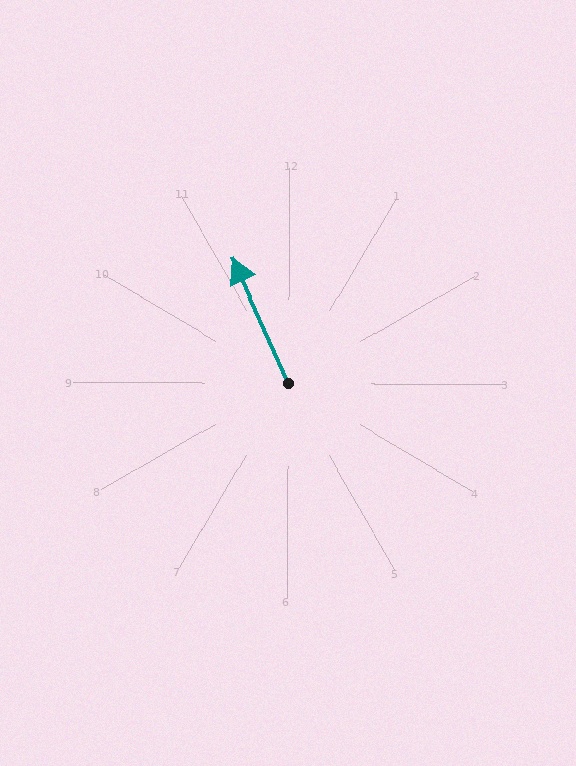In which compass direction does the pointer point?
Northwest.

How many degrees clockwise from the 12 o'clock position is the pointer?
Approximately 336 degrees.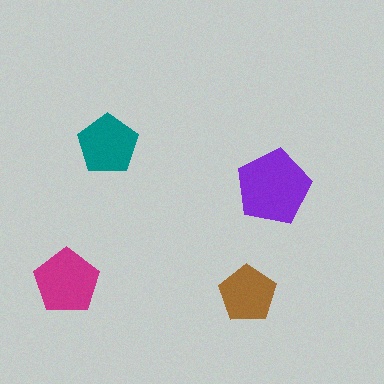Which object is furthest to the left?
The magenta pentagon is leftmost.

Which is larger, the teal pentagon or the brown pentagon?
The teal one.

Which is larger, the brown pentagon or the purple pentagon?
The purple one.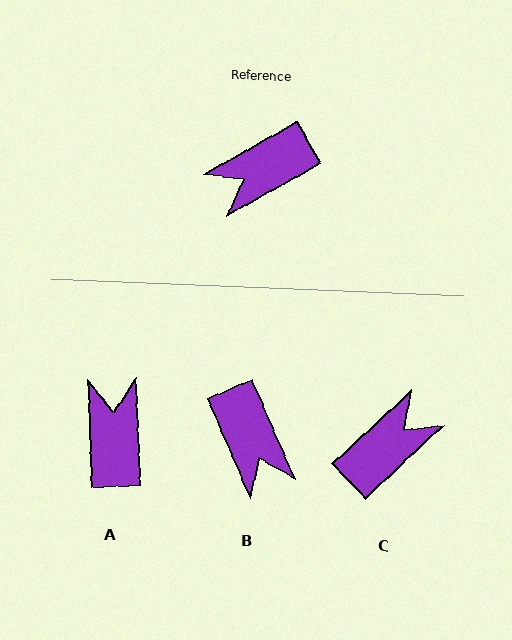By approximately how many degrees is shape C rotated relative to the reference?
Approximately 167 degrees clockwise.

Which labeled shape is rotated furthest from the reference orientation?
C, about 167 degrees away.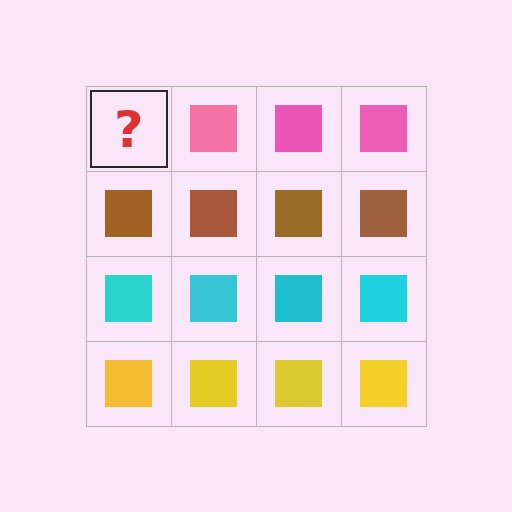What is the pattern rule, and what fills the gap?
The rule is that each row has a consistent color. The gap should be filled with a pink square.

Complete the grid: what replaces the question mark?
The question mark should be replaced with a pink square.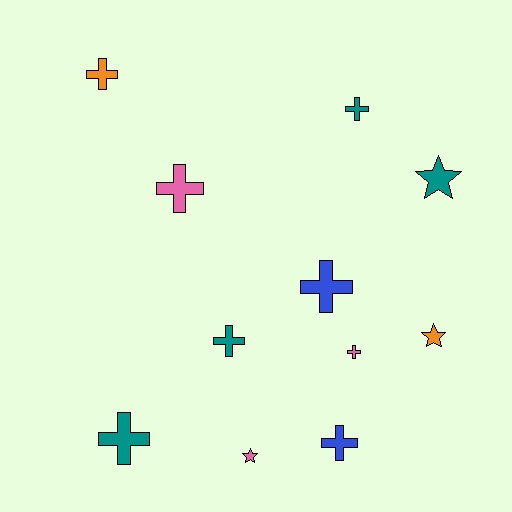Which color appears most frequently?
Teal, with 4 objects.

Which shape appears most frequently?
Cross, with 8 objects.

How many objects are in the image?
There are 11 objects.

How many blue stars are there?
There are no blue stars.